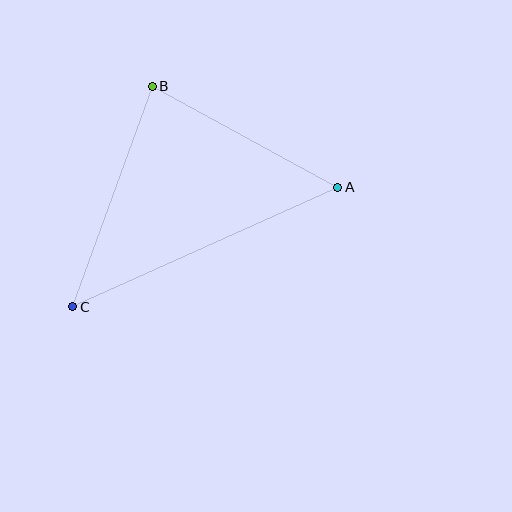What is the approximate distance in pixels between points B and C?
The distance between B and C is approximately 235 pixels.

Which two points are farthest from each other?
Points A and C are farthest from each other.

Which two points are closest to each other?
Points A and B are closest to each other.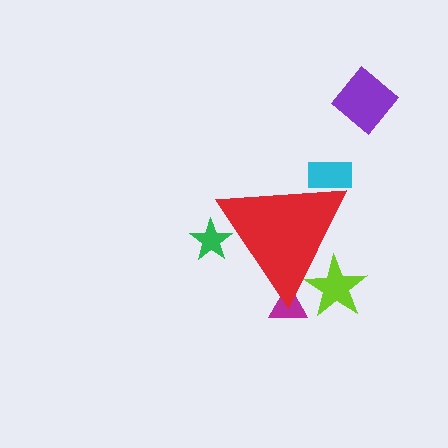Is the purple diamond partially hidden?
No, the purple diamond is fully visible.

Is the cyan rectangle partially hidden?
Yes, the cyan rectangle is partially hidden behind the red triangle.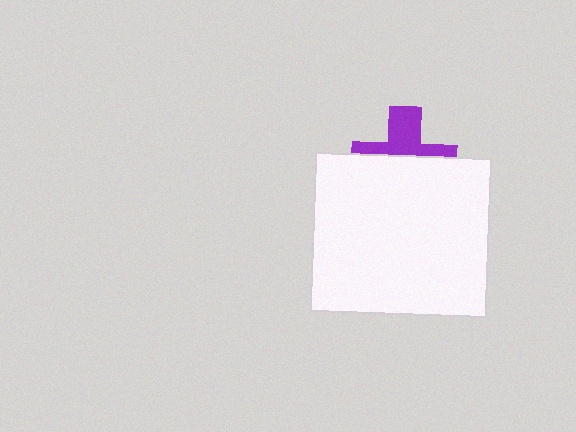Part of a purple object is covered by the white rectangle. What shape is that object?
It is a cross.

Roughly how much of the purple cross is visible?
A small part of it is visible (roughly 43%).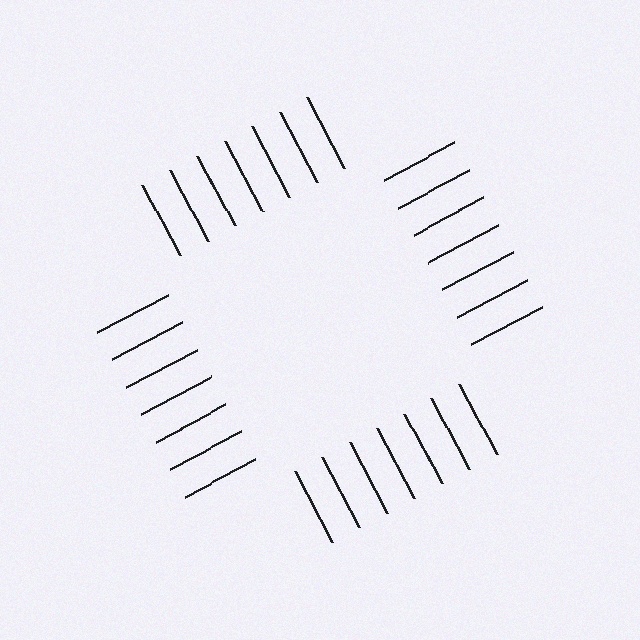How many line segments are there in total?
28 — 7 along each of the 4 edges.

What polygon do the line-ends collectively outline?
An illusory square — the line segments terminate on its edges but no continuous stroke is drawn.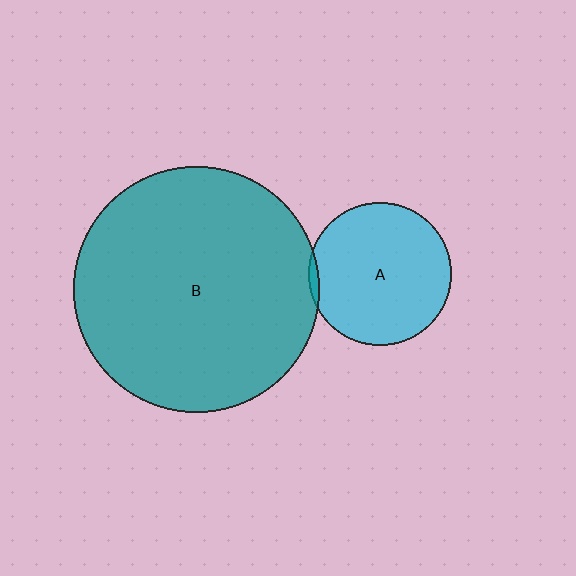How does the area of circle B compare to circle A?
Approximately 3.0 times.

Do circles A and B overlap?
Yes.